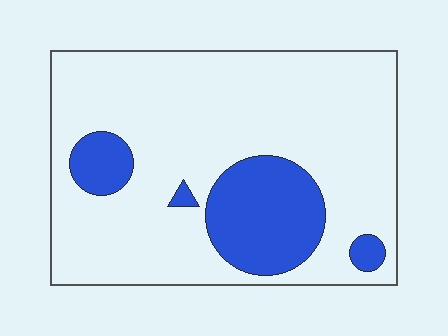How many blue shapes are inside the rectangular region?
4.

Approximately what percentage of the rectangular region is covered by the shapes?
Approximately 20%.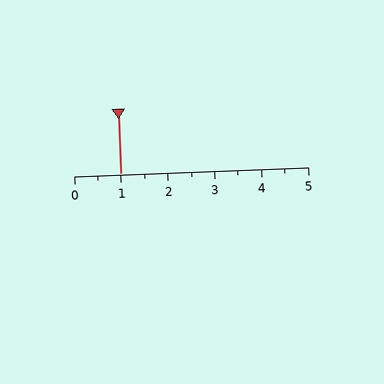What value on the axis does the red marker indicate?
The marker indicates approximately 1.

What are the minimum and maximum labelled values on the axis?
The axis runs from 0 to 5.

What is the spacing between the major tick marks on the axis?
The major ticks are spaced 1 apart.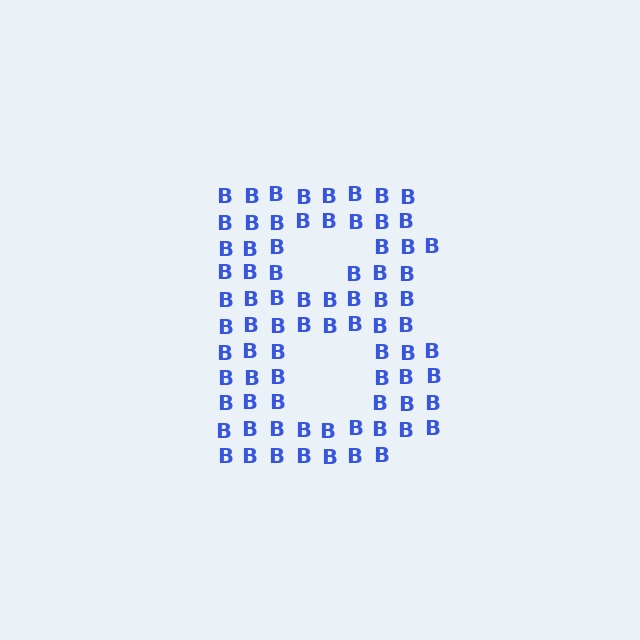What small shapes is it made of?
It is made of small letter B's.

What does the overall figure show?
The overall figure shows the letter B.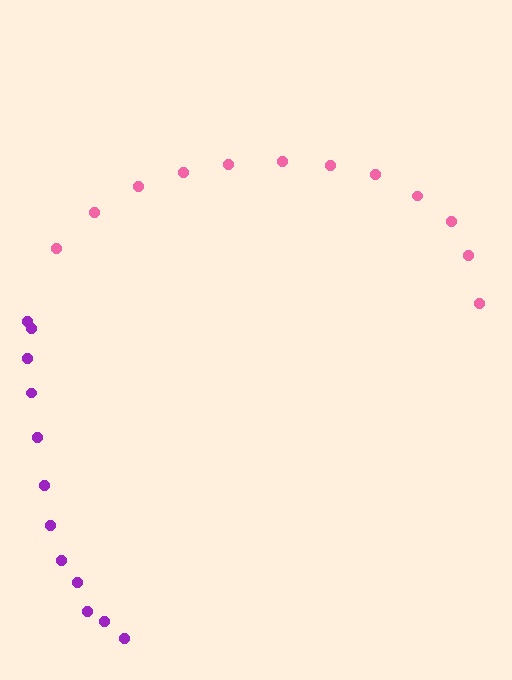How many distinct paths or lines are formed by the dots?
There are 2 distinct paths.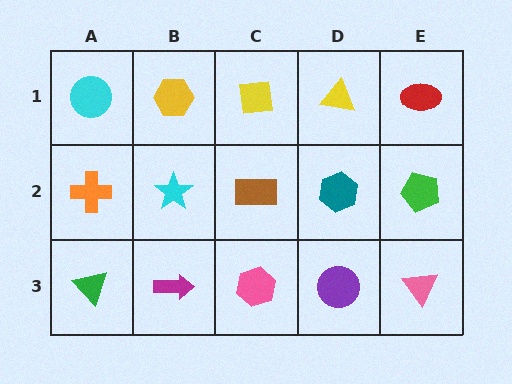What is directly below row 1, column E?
A green pentagon.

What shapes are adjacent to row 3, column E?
A green pentagon (row 2, column E), a purple circle (row 3, column D).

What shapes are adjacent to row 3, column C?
A brown rectangle (row 2, column C), a magenta arrow (row 3, column B), a purple circle (row 3, column D).